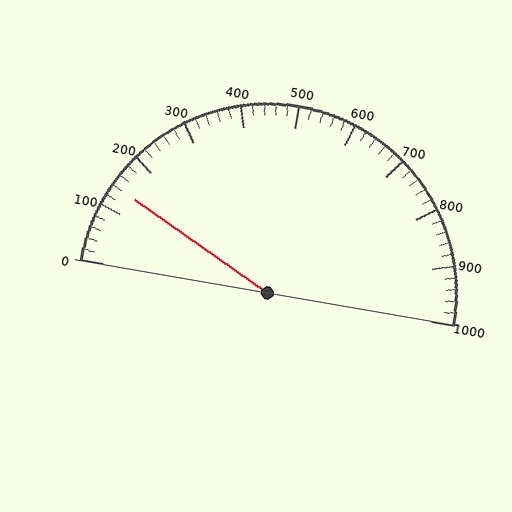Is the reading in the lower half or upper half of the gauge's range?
The reading is in the lower half of the range (0 to 1000).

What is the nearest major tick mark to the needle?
The nearest major tick mark is 100.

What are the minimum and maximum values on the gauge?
The gauge ranges from 0 to 1000.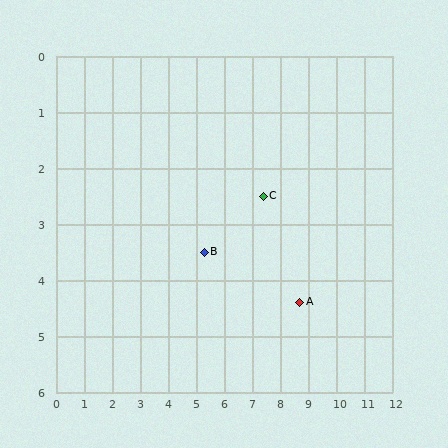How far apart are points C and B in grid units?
Points C and B are about 2.3 grid units apart.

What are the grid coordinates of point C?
Point C is at approximately (7.4, 2.5).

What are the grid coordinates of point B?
Point B is at approximately (5.3, 3.5).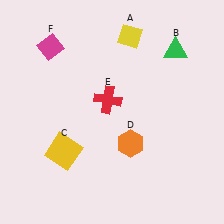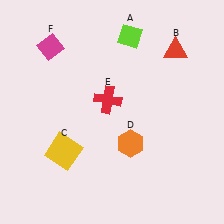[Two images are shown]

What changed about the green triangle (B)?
In Image 1, B is green. In Image 2, it changed to red.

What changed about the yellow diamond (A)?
In Image 1, A is yellow. In Image 2, it changed to lime.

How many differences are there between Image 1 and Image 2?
There are 2 differences between the two images.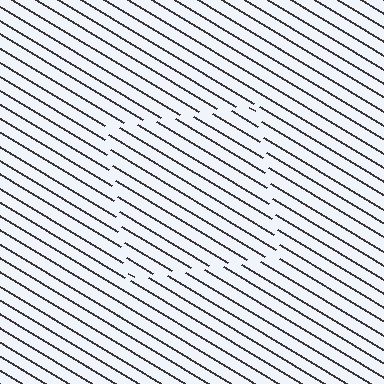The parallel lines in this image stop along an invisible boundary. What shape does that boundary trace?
An illusory square. The interior of the shape contains the same grating, shifted by half a period — the contour is defined by the phase discontinuity where line-ends from the inner and outer gratings abut.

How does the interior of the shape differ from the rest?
The interior of the shape contains the same grating, shifted by half a period — the contour is defined by the phase discontinuity where line-ends from the inner and outer gratings abut.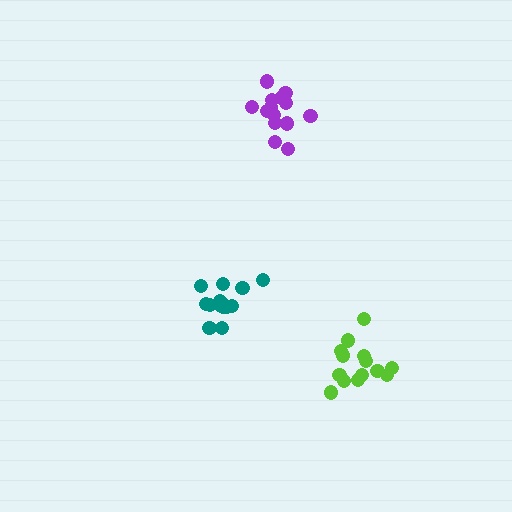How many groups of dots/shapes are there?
There are 3 groups.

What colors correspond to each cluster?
The clusters are colored: teal, lime, purple.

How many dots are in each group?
Group 1: 14 dots, Group 2: 14 dots, Group 3: 15 dots (43 total).